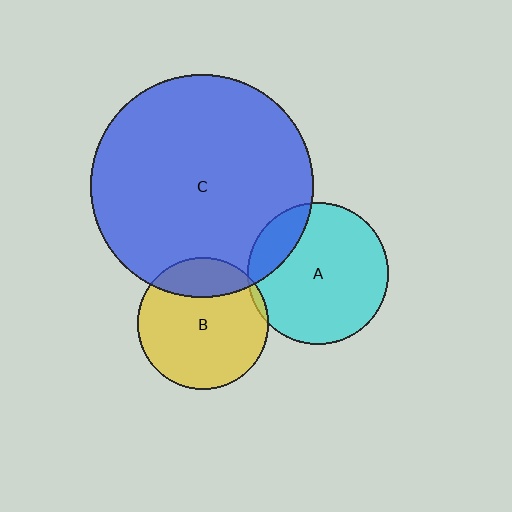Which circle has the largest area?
Circle C (blue).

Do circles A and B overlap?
Yes.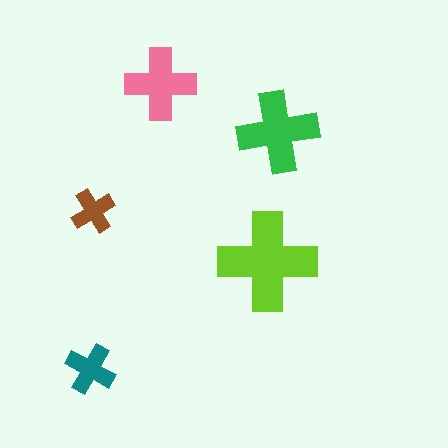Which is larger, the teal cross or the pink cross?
The pink one.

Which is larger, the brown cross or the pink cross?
The pink one.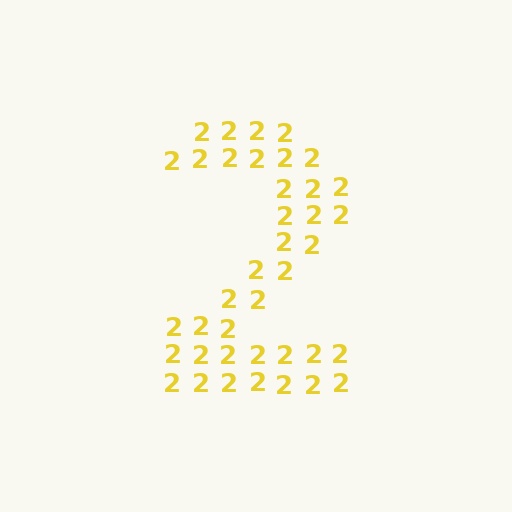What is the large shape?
The large shape is the digit 2.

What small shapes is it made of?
It is made of small digit 2's.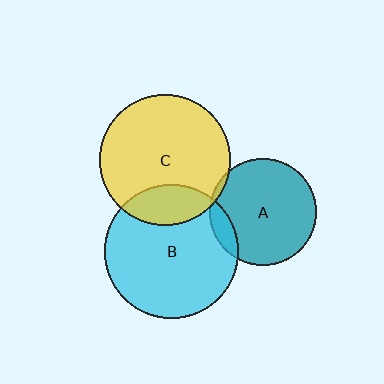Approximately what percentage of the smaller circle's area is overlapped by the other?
Approximately 20%.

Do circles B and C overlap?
Yes.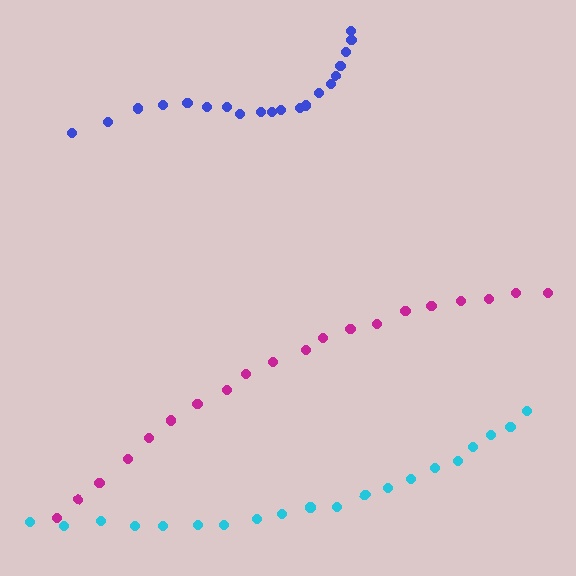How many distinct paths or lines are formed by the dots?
There are 3 distinct paths.